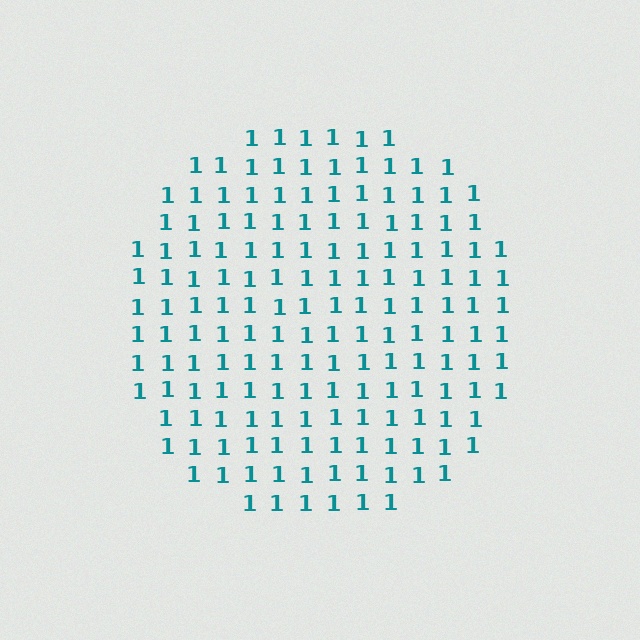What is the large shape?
The large shape is a circle.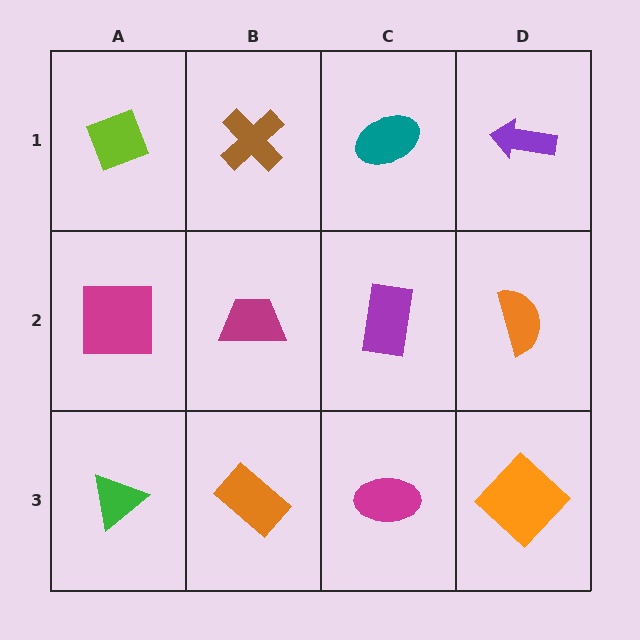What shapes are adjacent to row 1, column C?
A purple rectangle (row 2, column C), a brown cross (row 1, column B), a purple arrow (row 1, column D).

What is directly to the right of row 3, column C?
An orange diamond.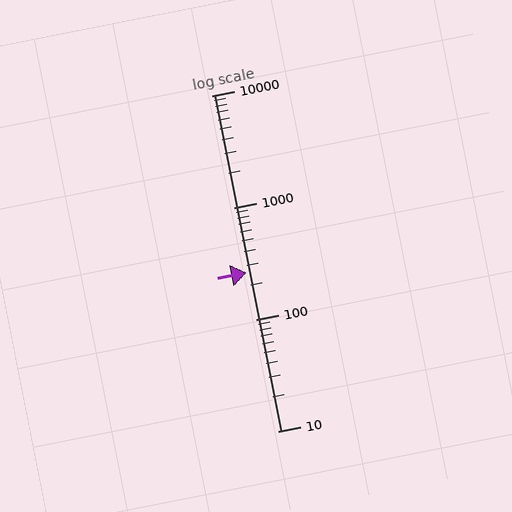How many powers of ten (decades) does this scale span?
The scale spans 3 decades, from 10 to 10000.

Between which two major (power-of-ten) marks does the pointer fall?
The pointer is between 100 and 1000.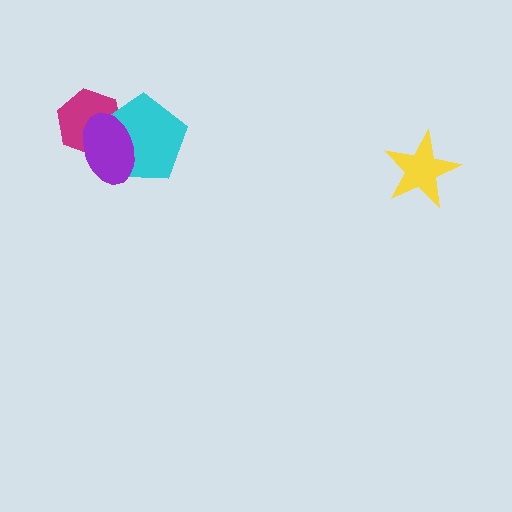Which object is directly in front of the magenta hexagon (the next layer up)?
The cyan pentagon is directly in front of the magenta hexagon.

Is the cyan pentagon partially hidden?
Yes, it is partially covered by another shape.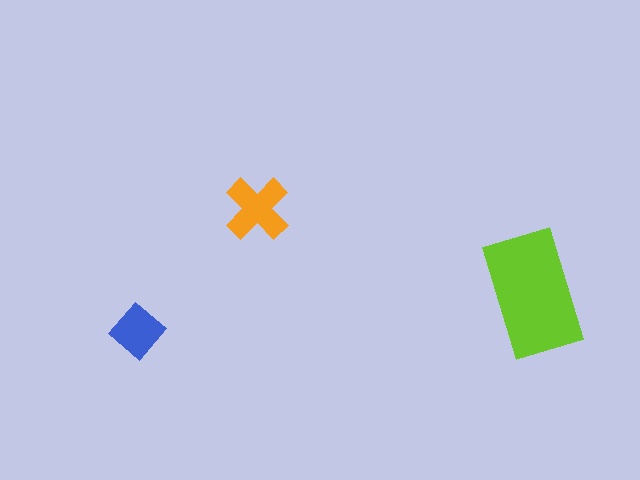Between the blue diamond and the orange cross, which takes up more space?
The orange cross.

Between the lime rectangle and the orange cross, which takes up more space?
The lime rectangle.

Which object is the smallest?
The blue diamond.